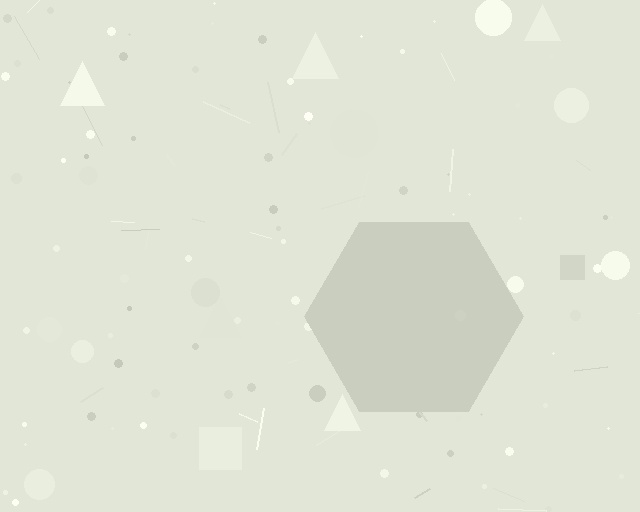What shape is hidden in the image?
A hexagon is hidden in the image.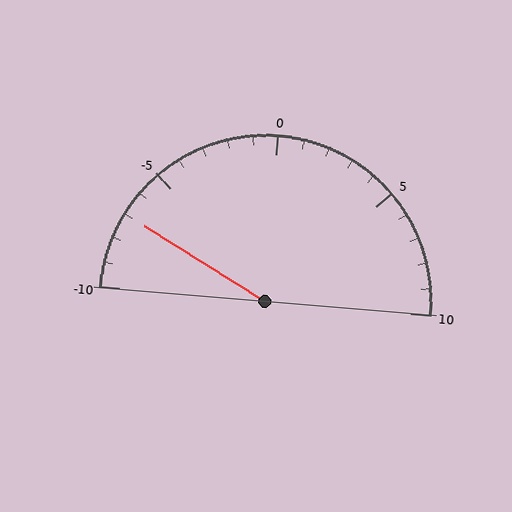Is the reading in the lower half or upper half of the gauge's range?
The reading is in the lower half of the range (-10 to 10).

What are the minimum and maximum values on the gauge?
The gauge ranges from -10 to 10.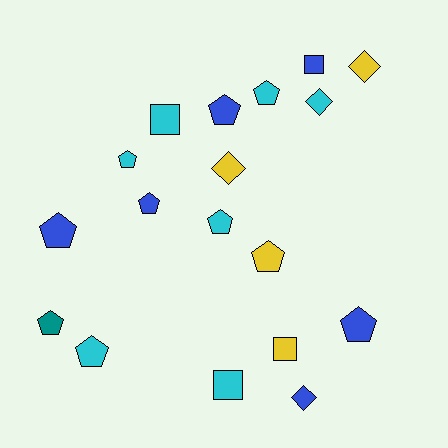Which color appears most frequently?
Cyan, with 7 objects.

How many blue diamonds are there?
There is 1 blue diamond.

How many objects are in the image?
There are 18 objects.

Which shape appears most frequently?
Pentagon, with 10 objects.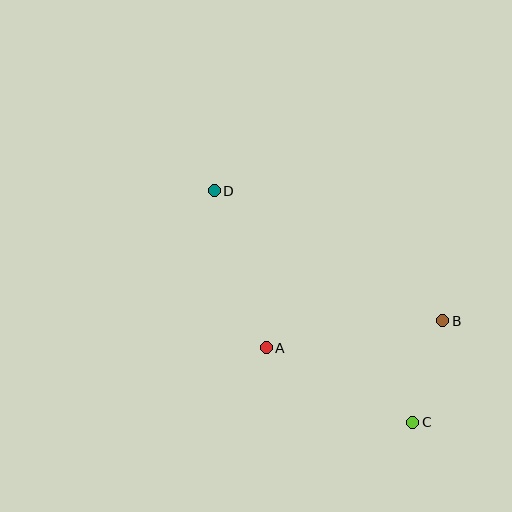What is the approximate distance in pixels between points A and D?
The distance between A and D is approximately 165 pixels.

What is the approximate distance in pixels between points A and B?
The distance between A and B is approximately 179 pixels.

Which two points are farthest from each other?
Points C and D are farthest from each other.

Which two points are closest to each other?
Points B and C are closest to each other.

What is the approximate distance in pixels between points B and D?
The distance between B and D is approximately 263 pixels.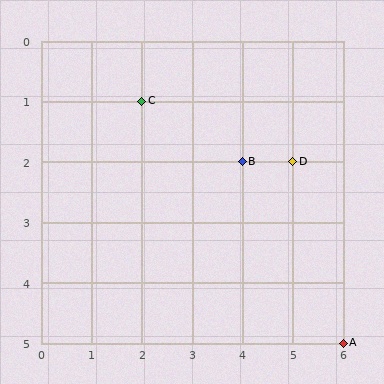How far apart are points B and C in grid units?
Points B and C are 2 columns and 1 row apart (about 2.2 grid units diagonally).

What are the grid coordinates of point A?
Point A is at grid coordinates (6, 5).